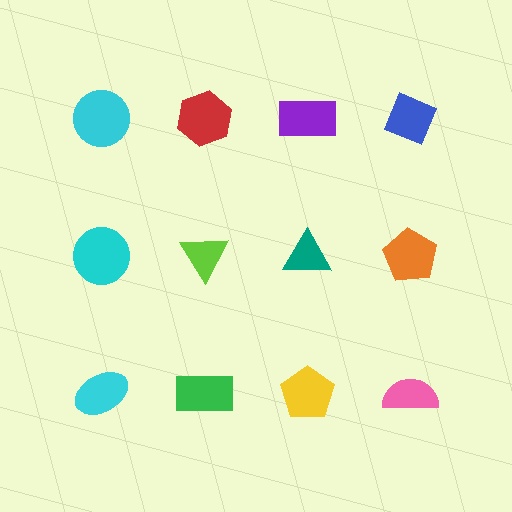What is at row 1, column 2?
A red hexagon.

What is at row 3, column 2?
A green rectangle.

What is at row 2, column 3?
A teal triangle.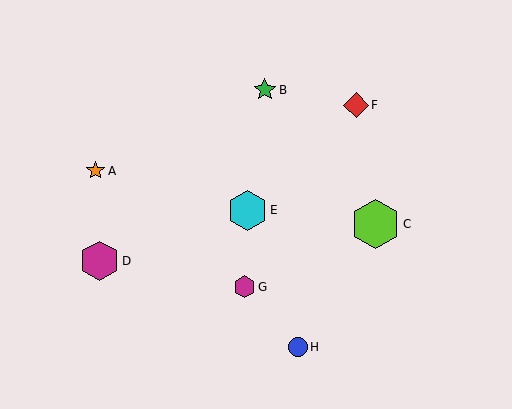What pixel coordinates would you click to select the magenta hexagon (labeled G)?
Click at (244, 287) to select the magenta hexagon G.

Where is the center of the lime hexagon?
The center of the lime hexagon is at (375, 224).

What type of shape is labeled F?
Shape F is a red diamond.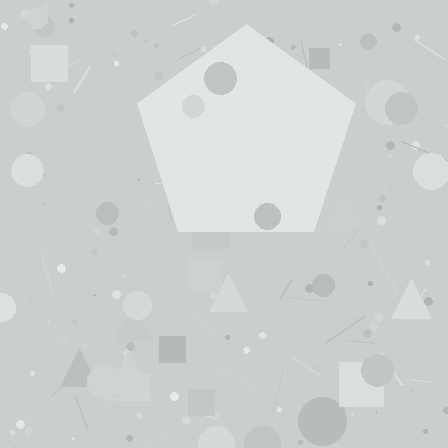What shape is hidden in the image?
A pentagon is hidden in the image.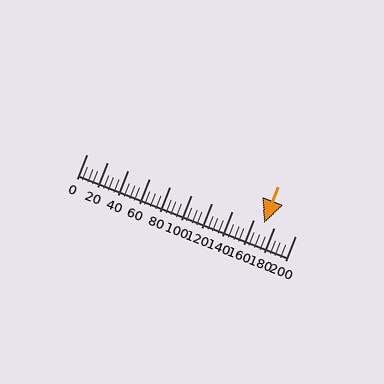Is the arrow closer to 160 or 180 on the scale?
The arrow is closer to 180.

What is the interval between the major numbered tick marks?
The major tick marks are spaced 20 units apart.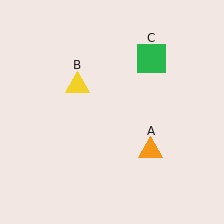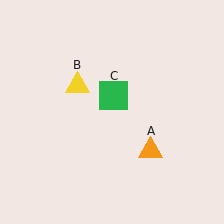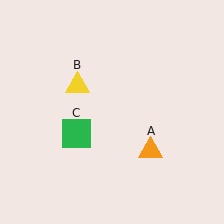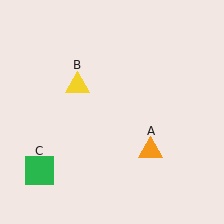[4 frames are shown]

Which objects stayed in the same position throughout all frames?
Orange triangle (object A) and yellow triangle (object B) remained stationary.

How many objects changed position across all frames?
1 object changed position: green square (object C).